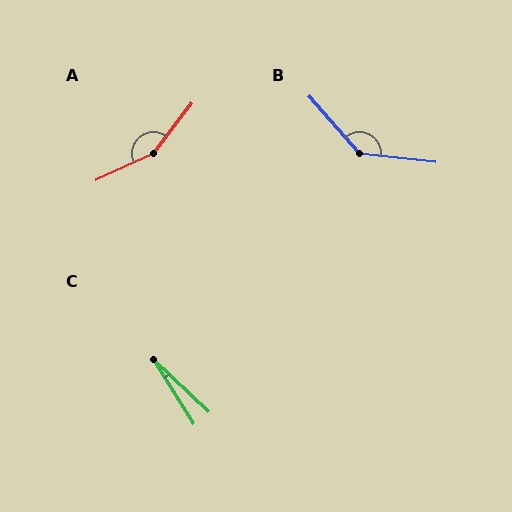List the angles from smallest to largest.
C (15°), B (138°), A (153°).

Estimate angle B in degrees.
Approximately 138 degrees.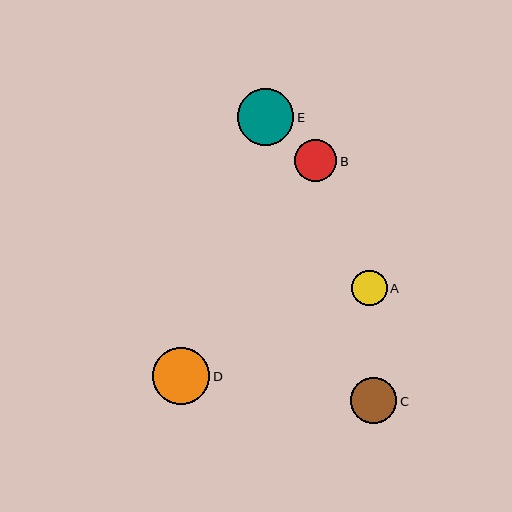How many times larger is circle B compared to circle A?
Circle B is approximately 1.2 times the size of circle A.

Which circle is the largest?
Circle D is the largest with a size of approximately 57 pixels.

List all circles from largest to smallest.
From largest to smallest: D, E, C, B, A.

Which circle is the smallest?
Circle A is the smallest with a size of approximately 35 pixels.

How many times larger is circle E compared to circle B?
Circle E is approximately 1.3 times the size of circle B.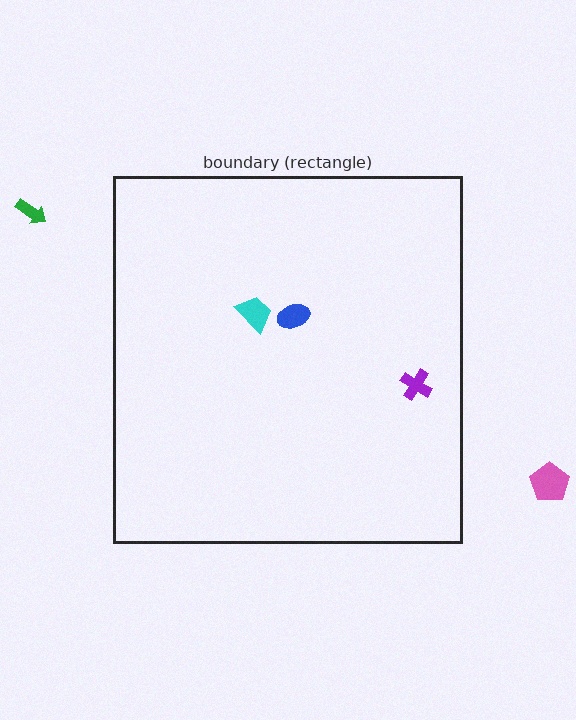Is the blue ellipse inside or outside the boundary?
Inside.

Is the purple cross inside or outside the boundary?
Inside.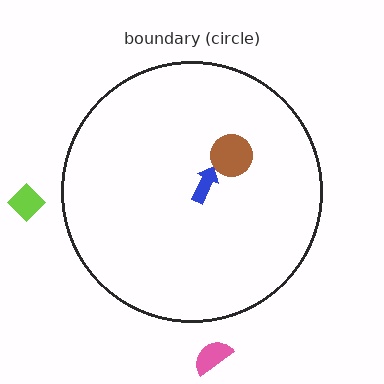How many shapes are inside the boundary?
2 inside, 2 outside.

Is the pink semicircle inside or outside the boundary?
Outside.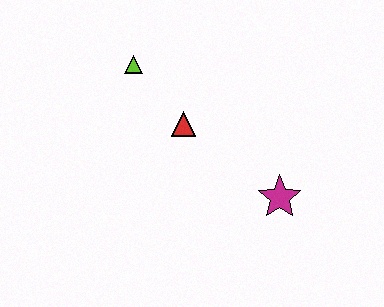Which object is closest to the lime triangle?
The red triangle is closest to the lime triangle.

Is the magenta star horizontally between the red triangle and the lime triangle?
No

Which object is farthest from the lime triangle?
The magenta star is farthest from the lime triangle.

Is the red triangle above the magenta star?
Yes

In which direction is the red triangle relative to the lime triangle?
The red triangle is below the lime triangle.